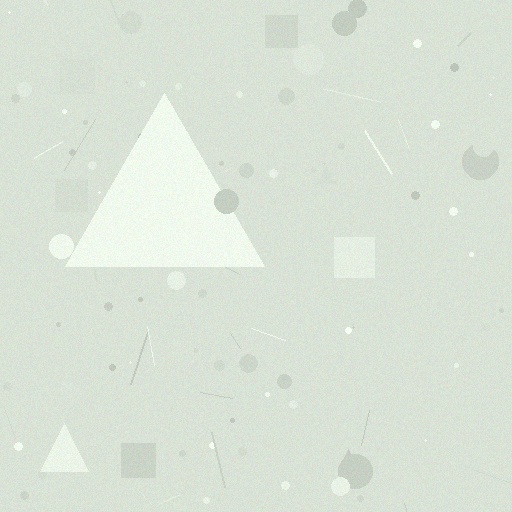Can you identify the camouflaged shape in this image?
The camouflaged shape is a triangle.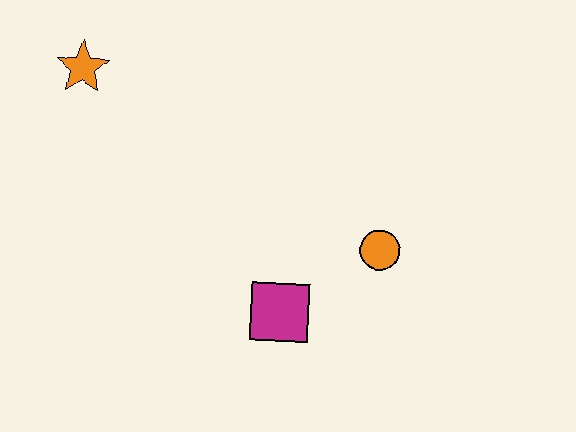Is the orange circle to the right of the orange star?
Yes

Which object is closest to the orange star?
The magenta square is closest to the orange star.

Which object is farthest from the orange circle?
The orange star is farthest from the orange circle.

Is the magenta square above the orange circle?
No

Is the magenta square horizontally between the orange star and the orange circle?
Yes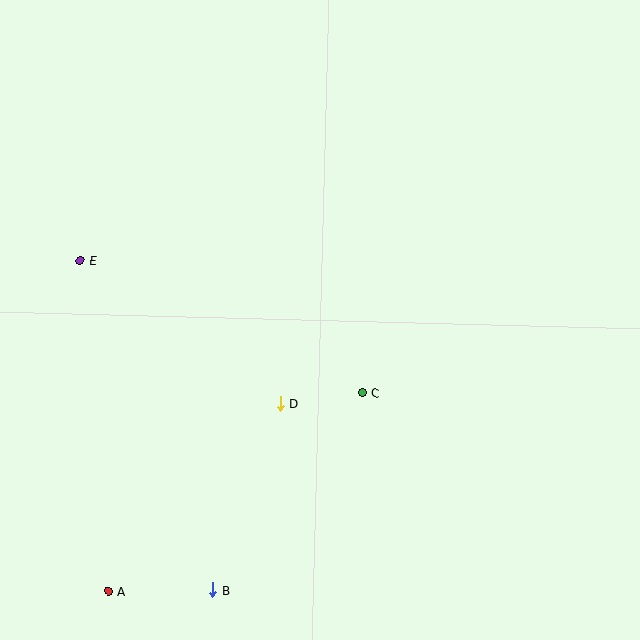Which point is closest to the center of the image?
Point C at (362, 393) is closest to the center.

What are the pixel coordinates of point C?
Point C is at (362, 393).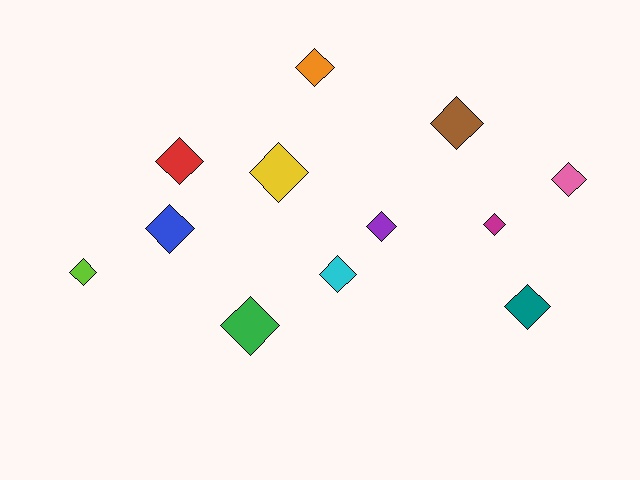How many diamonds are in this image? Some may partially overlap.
There are 12 diamonds.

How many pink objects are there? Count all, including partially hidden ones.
There is 1 pink object.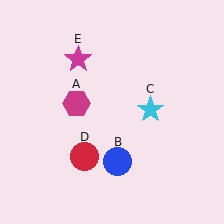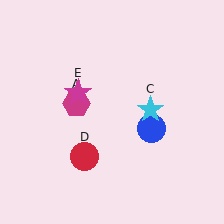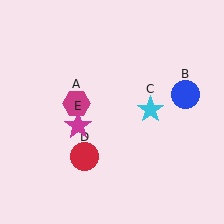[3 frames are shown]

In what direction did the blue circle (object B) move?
The blue circle (object B) moved up and to the right.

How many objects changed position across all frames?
2 objects changed position: blue circle (object B), magenta star (object E).